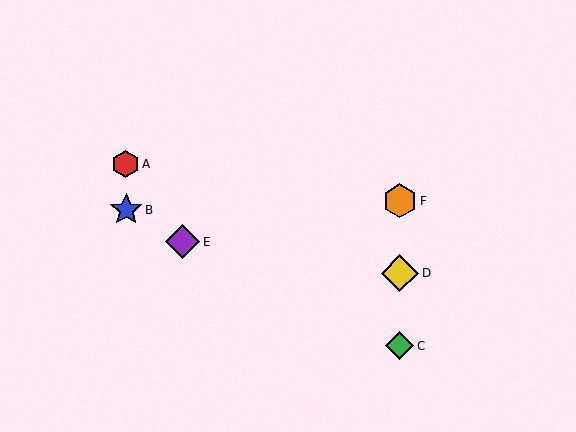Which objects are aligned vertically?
Objects C, D, F are aligned vertically.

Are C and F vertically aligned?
Yes, both are at x≈400.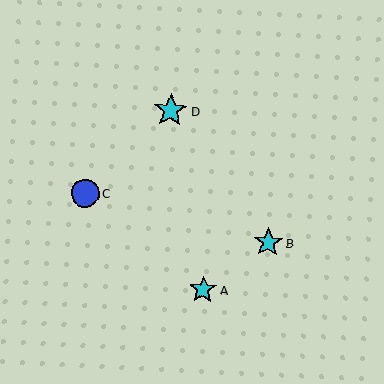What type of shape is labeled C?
Shape C is a blue circle.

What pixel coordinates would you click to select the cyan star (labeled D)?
Click at (171, 110) to select the cyan star D.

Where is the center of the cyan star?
The center of the cyan star is at (203, 290).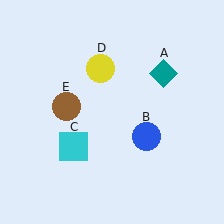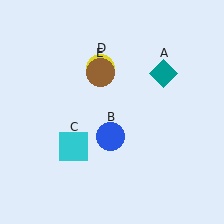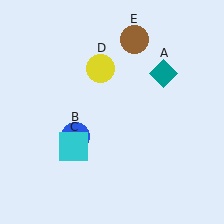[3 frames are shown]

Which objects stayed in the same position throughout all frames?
Teal diamond (object A) and cyan square (object C) and yellow circle (object D) remained stationary.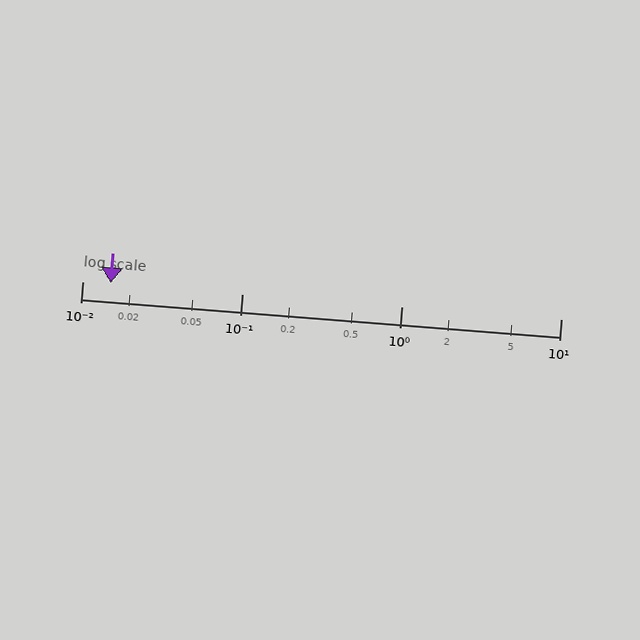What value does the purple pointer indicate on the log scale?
The pointer indicates approximately 0.015.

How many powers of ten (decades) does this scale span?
The scale spans 3 decades, from 0.01 to 10.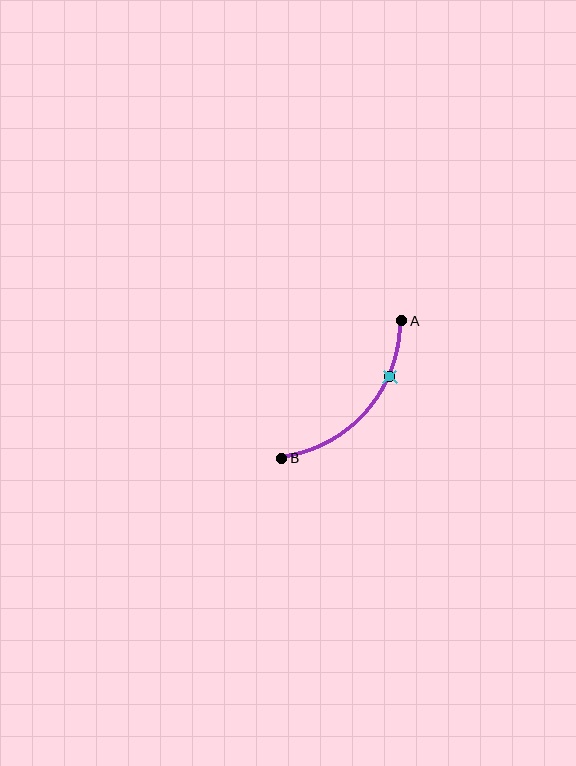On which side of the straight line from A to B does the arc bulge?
The arc bulges below and to the right of the straight line connecting A and B.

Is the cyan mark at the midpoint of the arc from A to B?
No. The cyan mark lies on the arc but is closer to endpoint A. The arc midpoint would be at the point on the curve equidistant along the arc from both A and B.